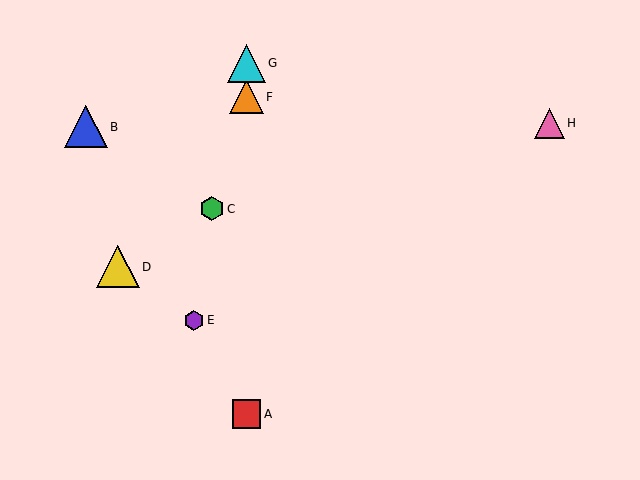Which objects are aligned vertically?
Objects A, F, G are aligned vertically.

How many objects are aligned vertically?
3 objects (A, F, G) are aligned vertically.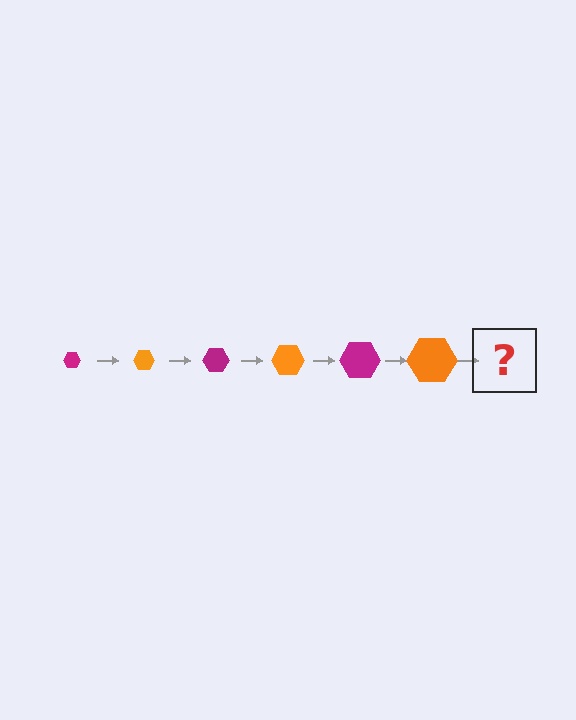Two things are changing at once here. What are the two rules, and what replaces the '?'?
The two rules are that the hexagon grows larger each step and the color cycles through magenta and orange. The '?' should be a magenta hexagon, larger than the previous one.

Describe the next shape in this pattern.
It should be a magenta hexagon, larger than the previous one.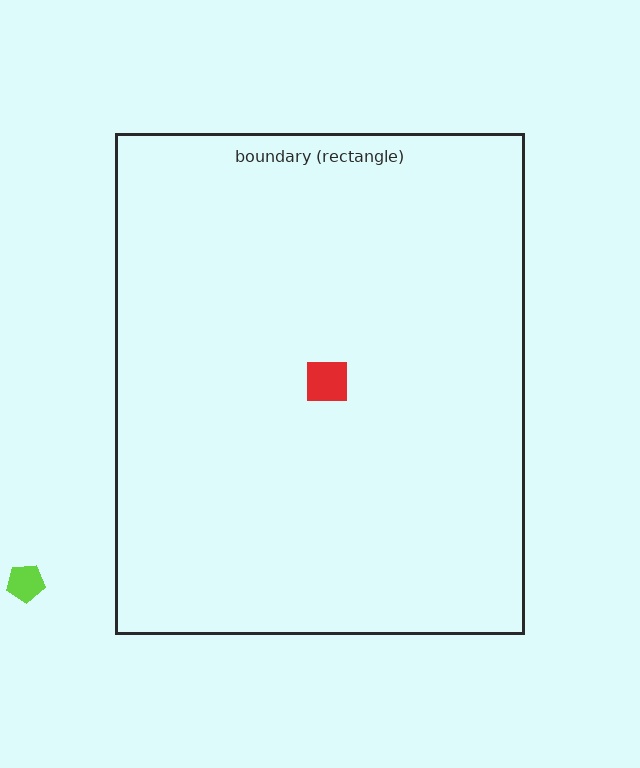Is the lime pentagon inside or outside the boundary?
Outside.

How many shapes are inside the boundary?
1 inside, 1 outside.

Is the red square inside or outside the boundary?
Inside.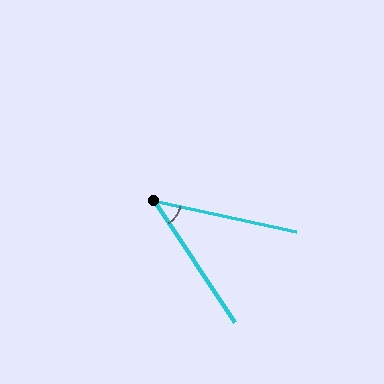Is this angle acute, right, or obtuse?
It is acute.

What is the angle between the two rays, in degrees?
Approximately 44 degrees.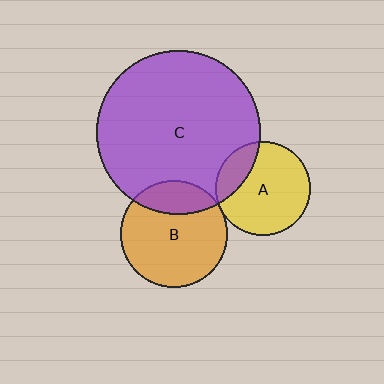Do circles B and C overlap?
Yes.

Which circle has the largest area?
Circle C (purple).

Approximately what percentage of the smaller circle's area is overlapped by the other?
Approximately 20%.